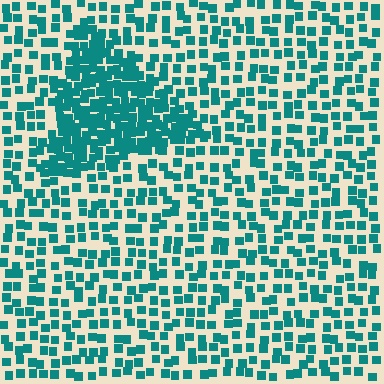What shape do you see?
I see a triangle.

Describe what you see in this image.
The image contains small teal elements arranged at two different densities. A triangle-shaped region is visible where the elements are more densely packed than the surrounding area.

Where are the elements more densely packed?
The elements are more densely packed inside the triangle boundary.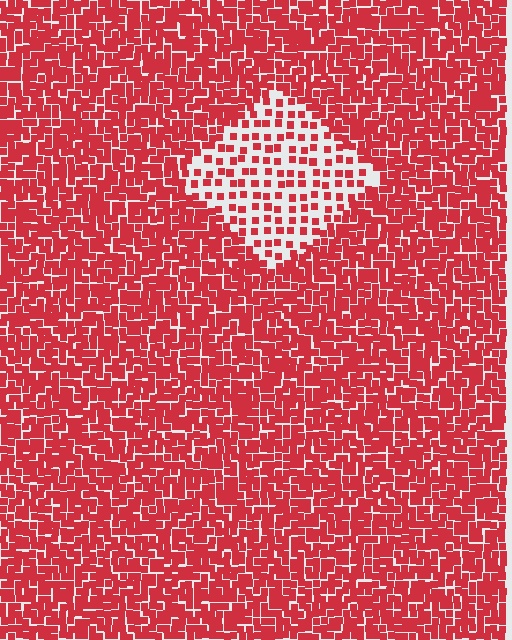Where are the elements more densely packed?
The elements are more densely packed outside the diamond boundary.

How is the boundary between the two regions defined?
The boundary is defined by a change in element density (approximately 2.6x ratio). All elements are the same color, size, and shape.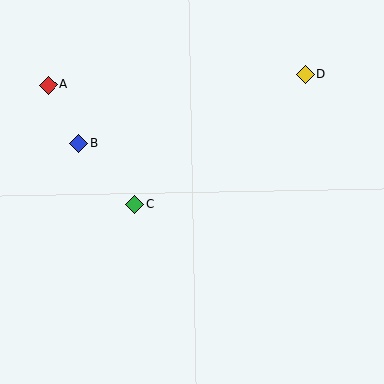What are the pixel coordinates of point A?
Point A is at (48, 85).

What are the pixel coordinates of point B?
Point B is at (79, 144).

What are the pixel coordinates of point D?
Point D is at (305, 74).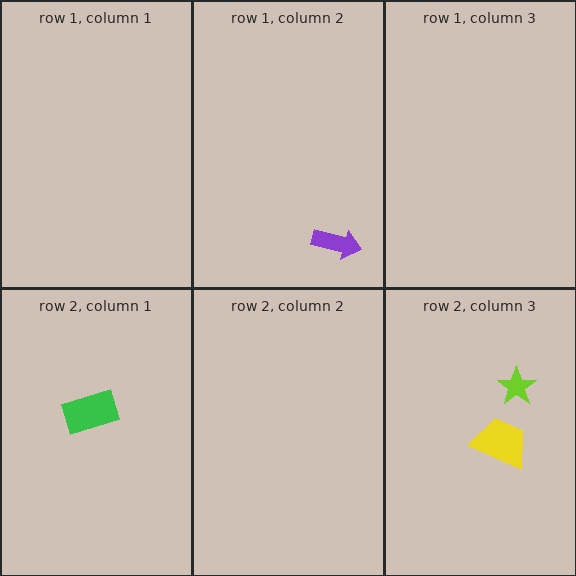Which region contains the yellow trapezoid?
The row 2, column 3 region.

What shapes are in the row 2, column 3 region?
The lime star, the yellow trapezoid.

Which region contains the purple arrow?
The row 1, column 2 region.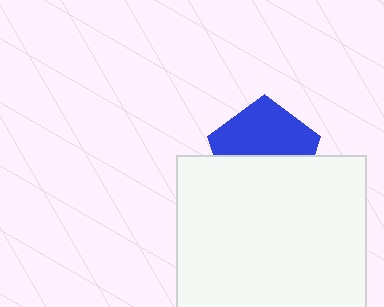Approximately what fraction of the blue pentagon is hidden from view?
Roughly 48% of the blue pentagon is hidden behind the white rectangle.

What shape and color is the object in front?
The object in front is a white rectangle.